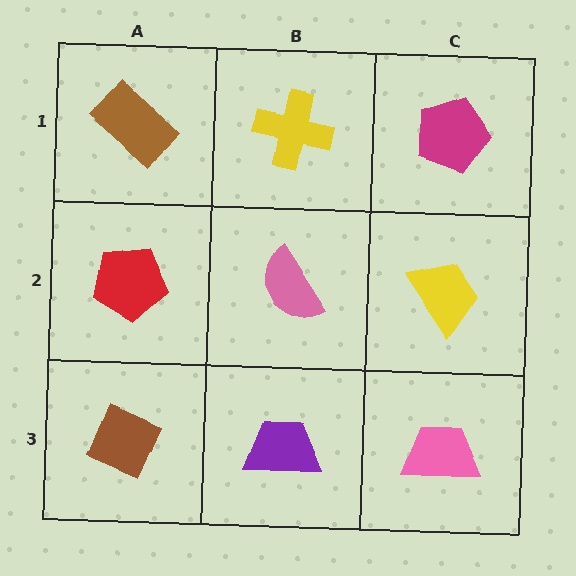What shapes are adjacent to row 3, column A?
A red pentagon (row 2, column A), a purple trapezoid (row 3, column B).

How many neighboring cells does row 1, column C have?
2.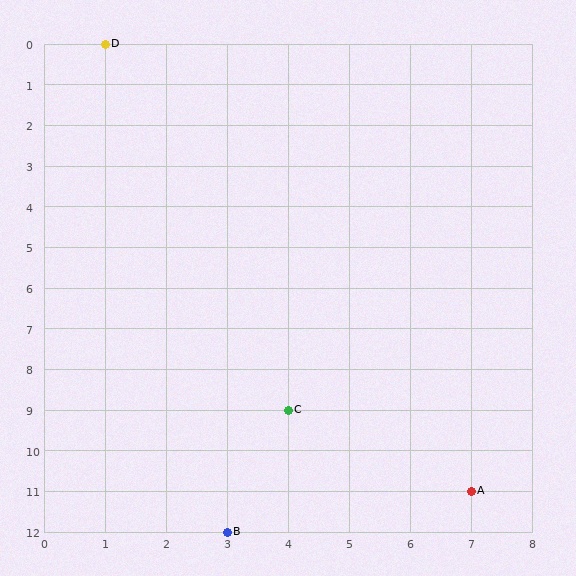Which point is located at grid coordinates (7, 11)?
Point A is at (7, 11).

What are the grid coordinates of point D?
Point D is at grid coordinates (1, 0).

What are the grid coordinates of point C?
Point C is at grid coordinates (4, 9).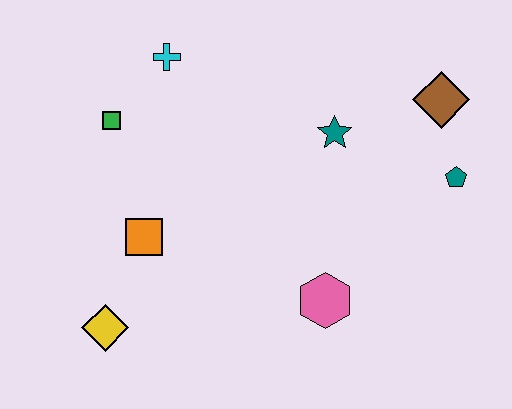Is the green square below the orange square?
No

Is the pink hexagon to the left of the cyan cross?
No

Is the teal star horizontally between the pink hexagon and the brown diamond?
Yes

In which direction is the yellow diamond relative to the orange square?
The yellow diamond is below the orange square.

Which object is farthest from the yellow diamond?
The brown diamond is farthest from the yellow diamond.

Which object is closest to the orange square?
The yellow diamond is closest to the orange square.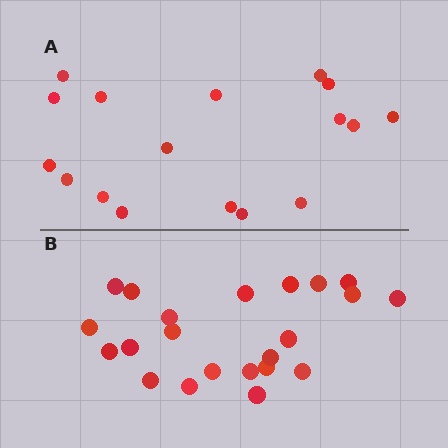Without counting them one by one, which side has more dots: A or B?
Region B (the bottom region) has more dots.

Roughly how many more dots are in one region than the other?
Region B has about 5 more dots than region A.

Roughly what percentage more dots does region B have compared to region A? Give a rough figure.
About 30% more.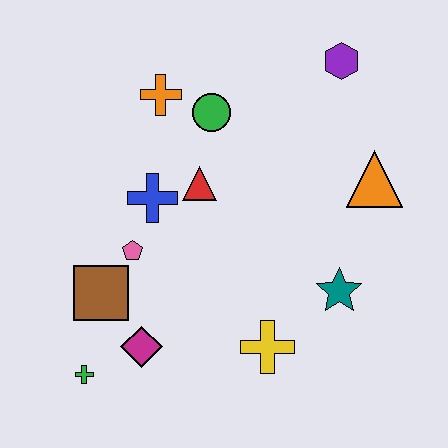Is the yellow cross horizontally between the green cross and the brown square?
No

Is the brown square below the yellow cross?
No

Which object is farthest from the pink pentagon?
The purple hexagon is farthest from the pink pentagon.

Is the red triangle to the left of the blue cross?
No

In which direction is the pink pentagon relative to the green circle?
The pink pentagon is below the green circle.